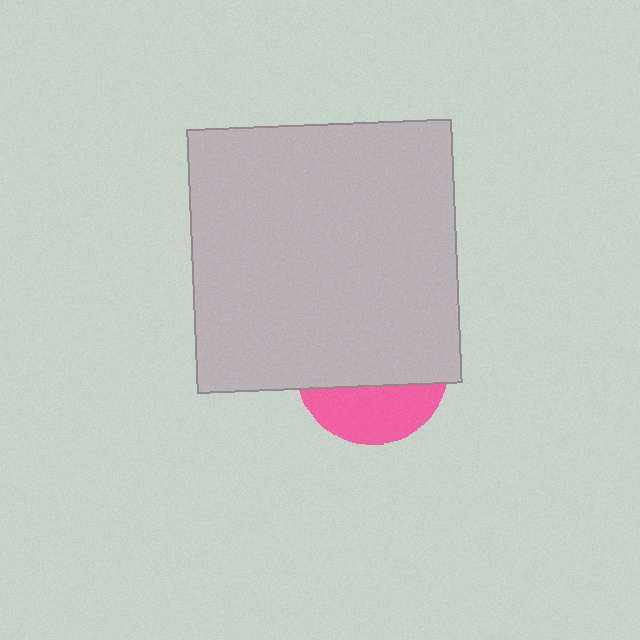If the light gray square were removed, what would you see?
You would see the complete pink circle.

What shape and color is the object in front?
The object in front is a light gray square.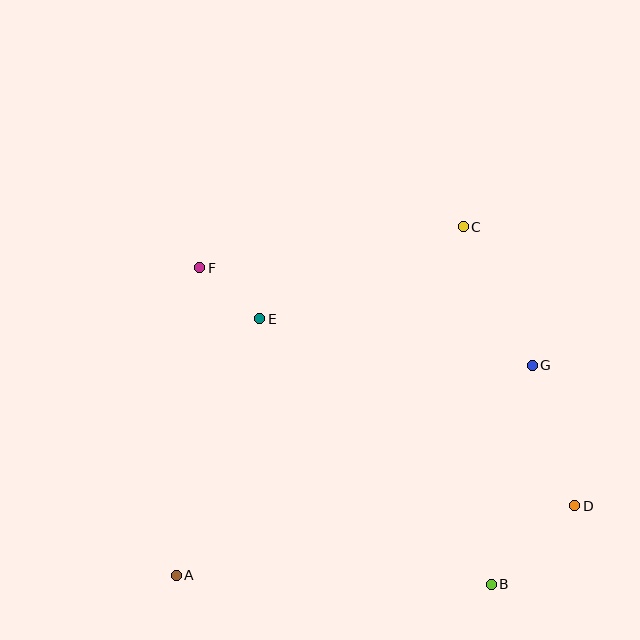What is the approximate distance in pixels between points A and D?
The distance between A and D is approximately 404 pixels.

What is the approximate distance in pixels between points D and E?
The distance between D and E is approximately 366 pixels.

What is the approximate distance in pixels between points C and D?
The distance between C and D is approximately 301 pixels.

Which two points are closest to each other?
Points E and F are closest to each other.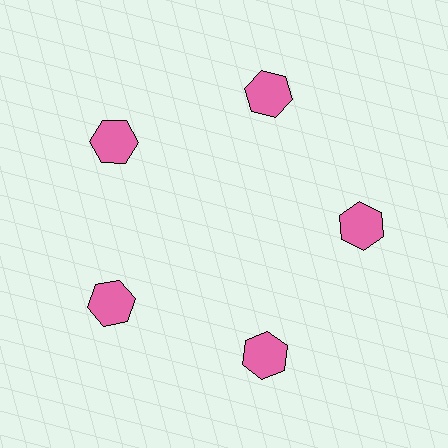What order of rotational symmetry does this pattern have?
This pattern has 5-fold rotational symmetry.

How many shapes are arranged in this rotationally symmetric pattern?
There are 5 shapes, arranged in 5 groups of 1.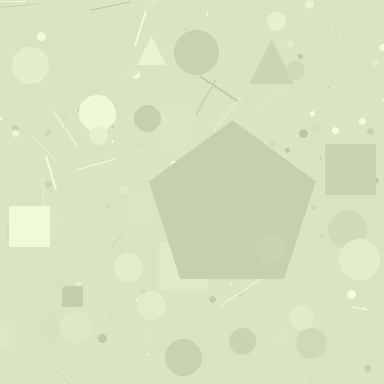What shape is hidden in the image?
A pentagon is hidden in the image.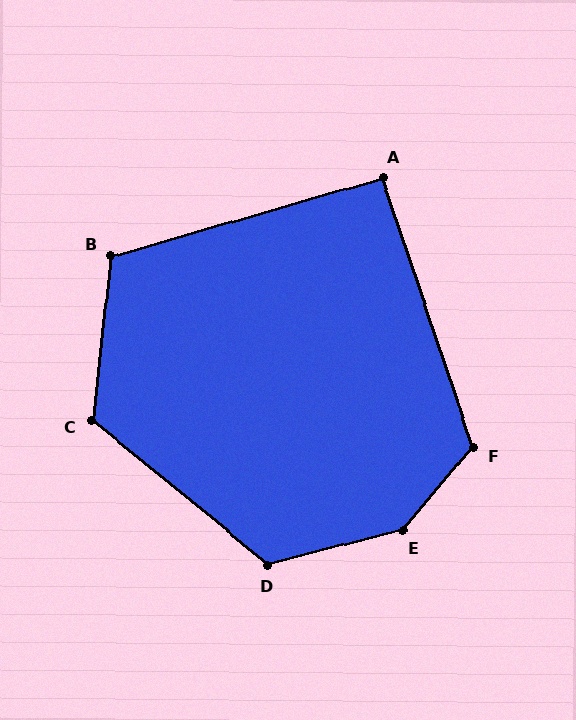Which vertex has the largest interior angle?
E, at approximately 145 degrees.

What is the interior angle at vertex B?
Approximately 113 degrees (obtuse).